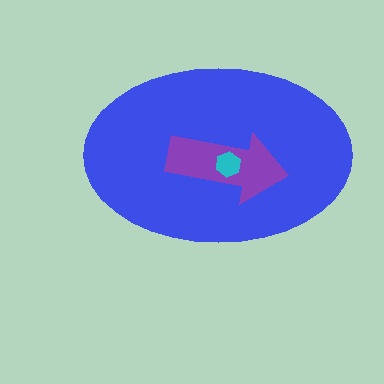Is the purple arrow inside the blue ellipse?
Yes.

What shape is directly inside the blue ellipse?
The purple arrow.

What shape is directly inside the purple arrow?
The cyan hexagon.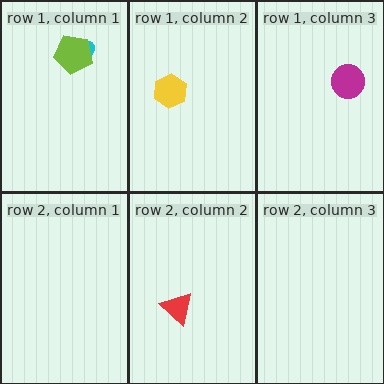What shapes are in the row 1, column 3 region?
The magenta circle.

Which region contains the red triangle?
The row 2, column 2 region.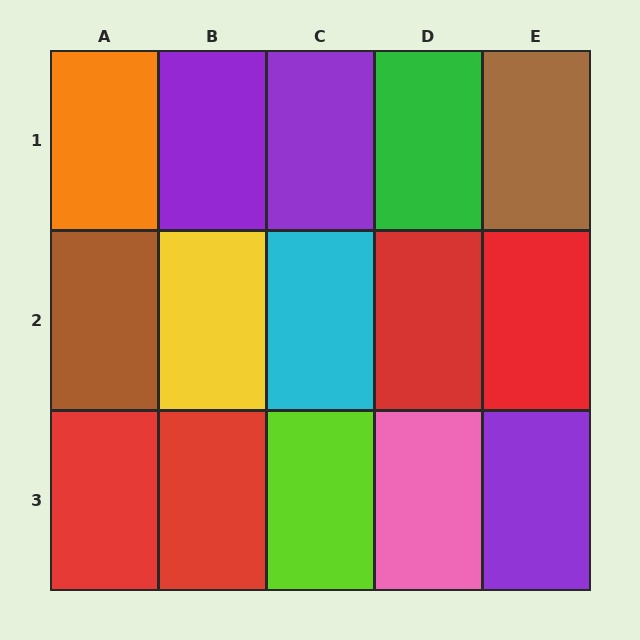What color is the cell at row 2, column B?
Yellow.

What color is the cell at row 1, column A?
Orange.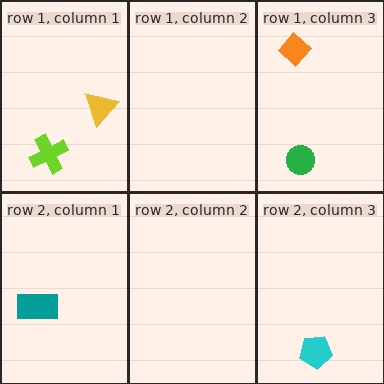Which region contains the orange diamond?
The row 1, column 3 region.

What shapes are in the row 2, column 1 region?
The teal rectangle.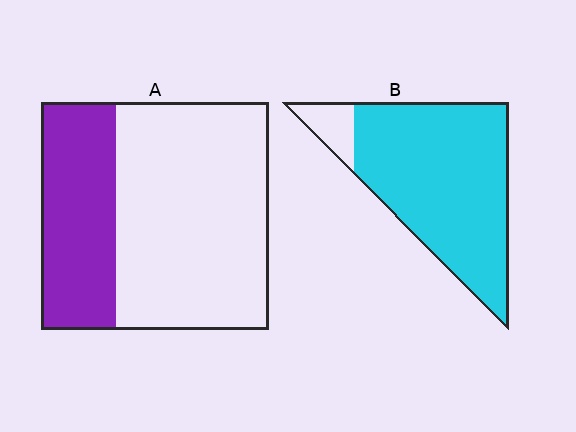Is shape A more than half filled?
No.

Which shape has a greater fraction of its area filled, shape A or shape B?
Shape B.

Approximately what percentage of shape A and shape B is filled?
A is approximately 35% and B is approximately 90%.